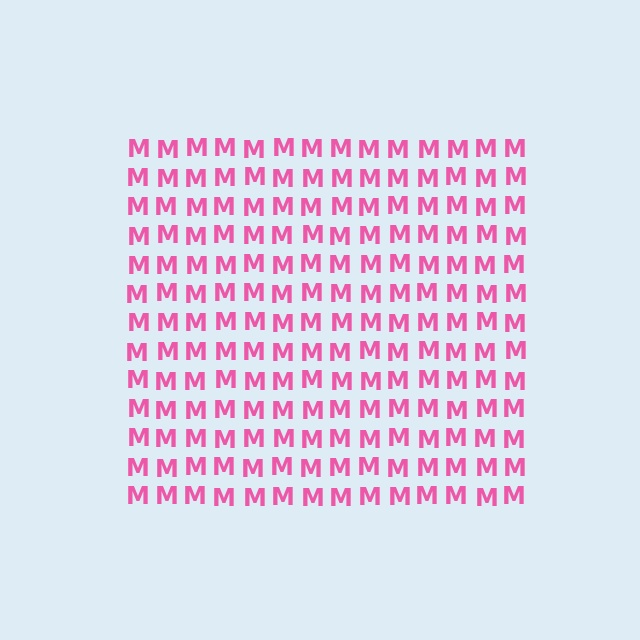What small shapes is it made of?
It is made of small letter M's.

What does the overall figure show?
The overall figure shows a square.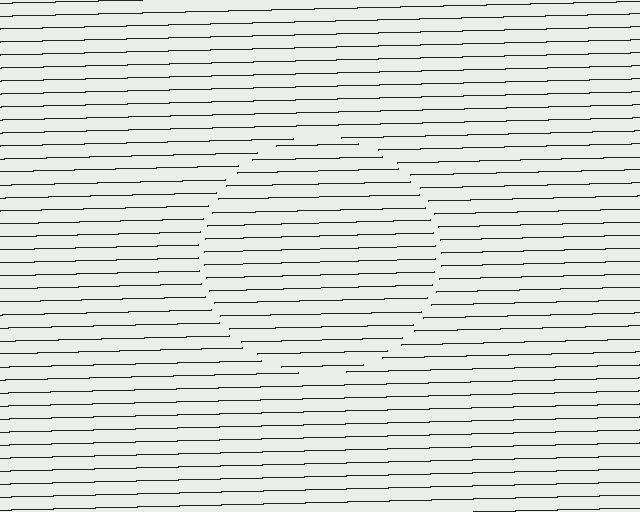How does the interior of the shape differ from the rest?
The interior of the shape contains the same grating, shifted by half a period — the contour is defined by the phase discontinuity where line-ends from the inner and outer gratings abut.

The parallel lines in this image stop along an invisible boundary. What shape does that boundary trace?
An illusory circle. The interior of the shape contains the same grating, shifted by half a period — the contour is defined by the phase discontinuity where line-ends from the inner and outer gratings abut.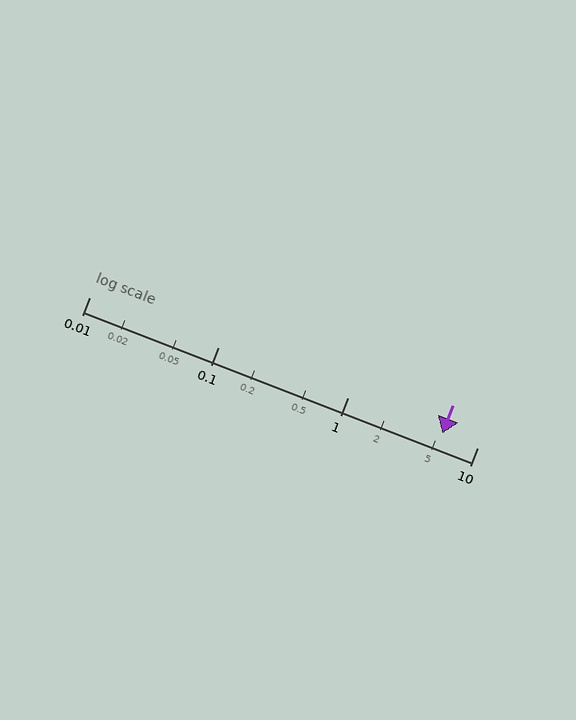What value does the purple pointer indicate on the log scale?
The pointer indicates approximately 5.4.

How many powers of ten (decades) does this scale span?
The scale spans 3 decades, from 0.01 to 10.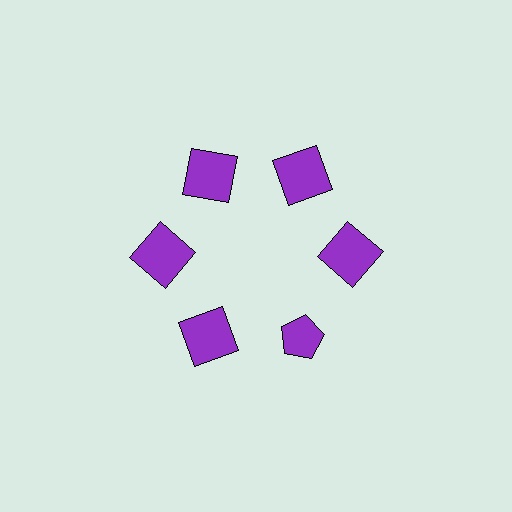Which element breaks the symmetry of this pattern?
The purple pentagon at roughly the 5 o'clock position breaks the symmetry. All other shapes are purple squares.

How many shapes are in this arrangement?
There are 6 shapes arranged in a ring pattern.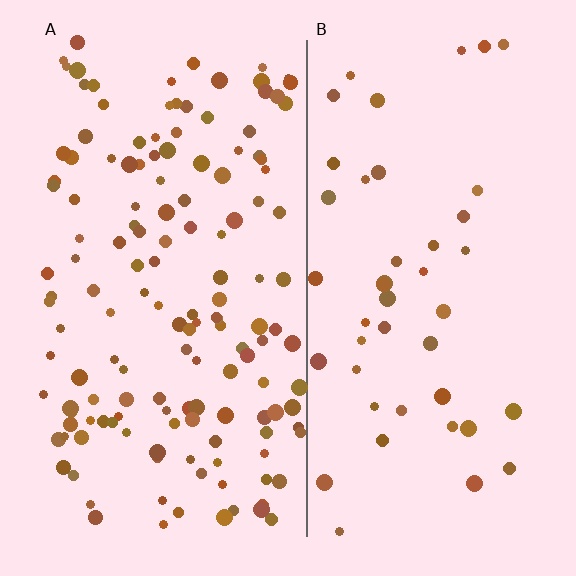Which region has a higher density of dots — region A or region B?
A (the left).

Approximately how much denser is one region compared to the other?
Approximately 3.3× — region A over region B.